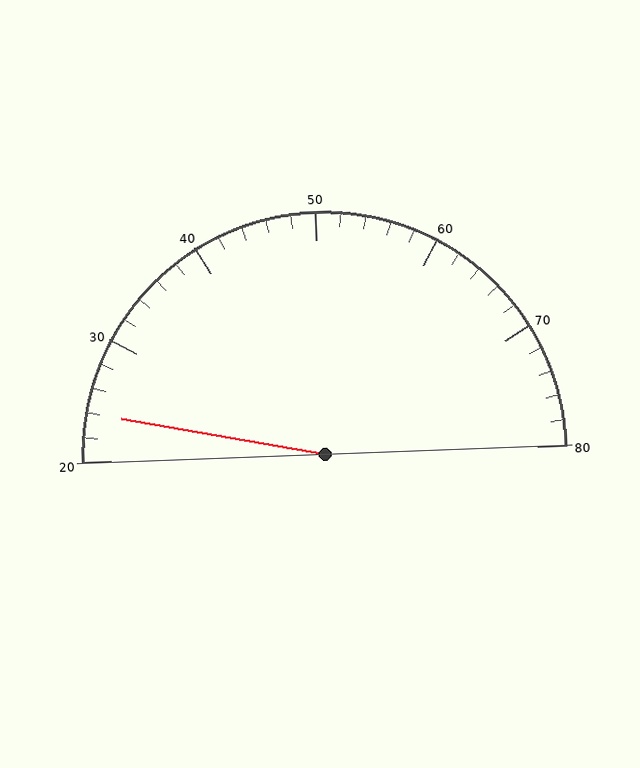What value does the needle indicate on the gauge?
The needle indicates approximately 24.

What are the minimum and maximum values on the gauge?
The gauge ranges from 20 to 80.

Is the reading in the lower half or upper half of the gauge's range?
The reading is in the lower half of the range (20 to 80).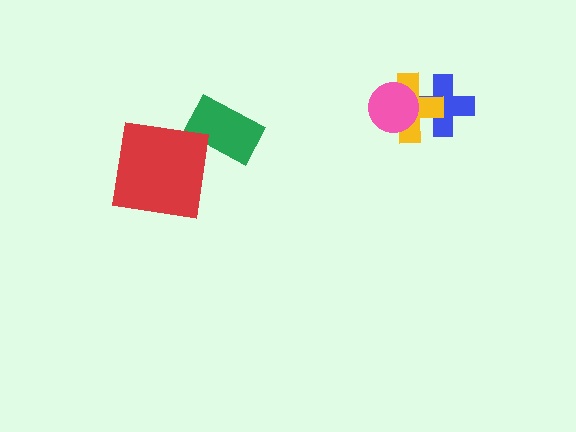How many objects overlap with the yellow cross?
2 objects overlap with the yellow cross.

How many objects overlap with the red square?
0 objects overlap with the red square.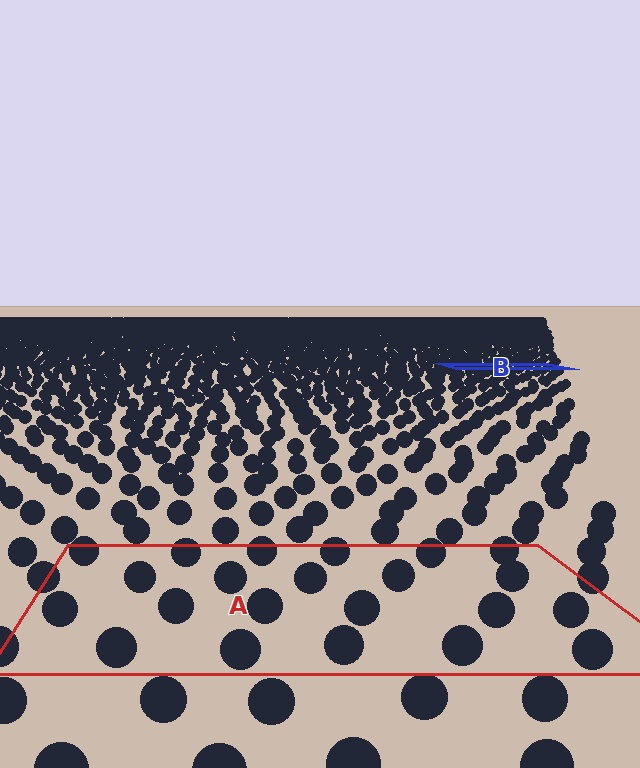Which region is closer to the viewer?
Region A is closer. The texture elements there are larger and more spread out.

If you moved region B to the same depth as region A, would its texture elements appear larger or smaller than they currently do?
They would appear larger. At a closer depth, the same texture elements are projected at a bigger on-screen size.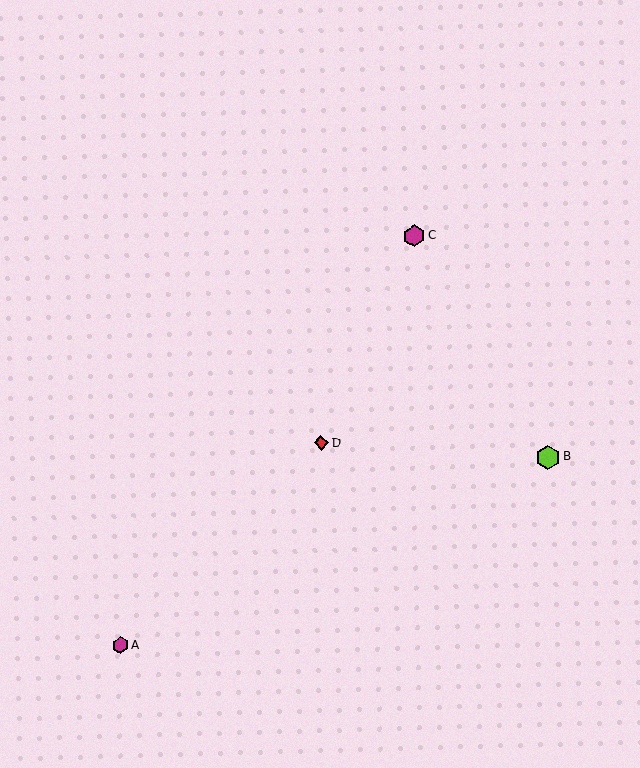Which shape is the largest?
The lime hexagon (labeled B) is the largest.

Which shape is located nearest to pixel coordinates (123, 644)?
The magenta hexagon (labeled A) at (120, 645) is nearest to that location.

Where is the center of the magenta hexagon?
The center of the magenta hexagon is at (414, 236).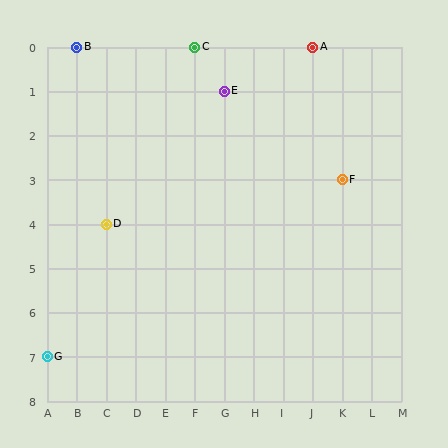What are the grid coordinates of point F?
Point F is at grid coordinates (K, 3).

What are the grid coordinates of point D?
Point D is at grid coordinates (C, 4).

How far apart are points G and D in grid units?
Points G and D are 2 columns and 3 rows apart (about 3.6 grid units diagonally).